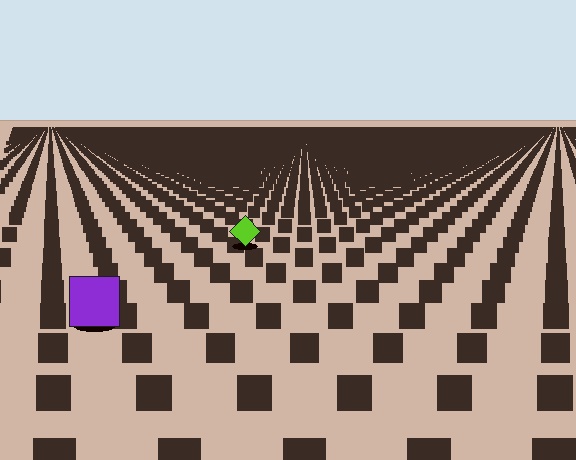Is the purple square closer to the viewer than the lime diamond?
Yes. The purple square is closer — you can tell from the texture gradient: the ground texture is coarser near it.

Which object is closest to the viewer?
The purple square is closest. The texture marks near it are larger and more spread out.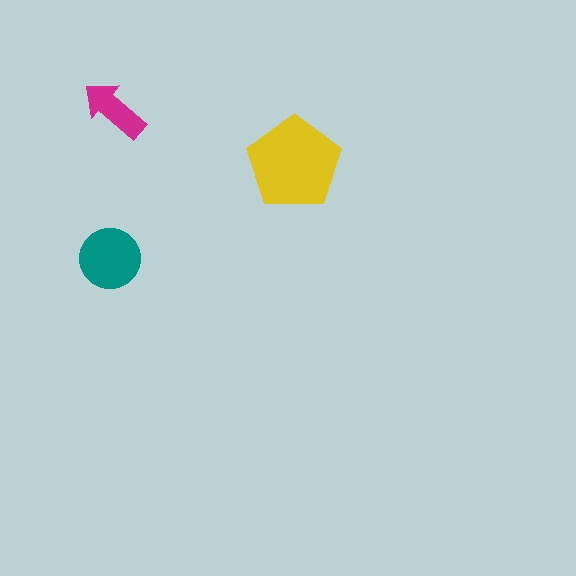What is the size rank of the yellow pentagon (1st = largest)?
1st.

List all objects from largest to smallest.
The yellow pentagon, the teal circle, the magenta arrow.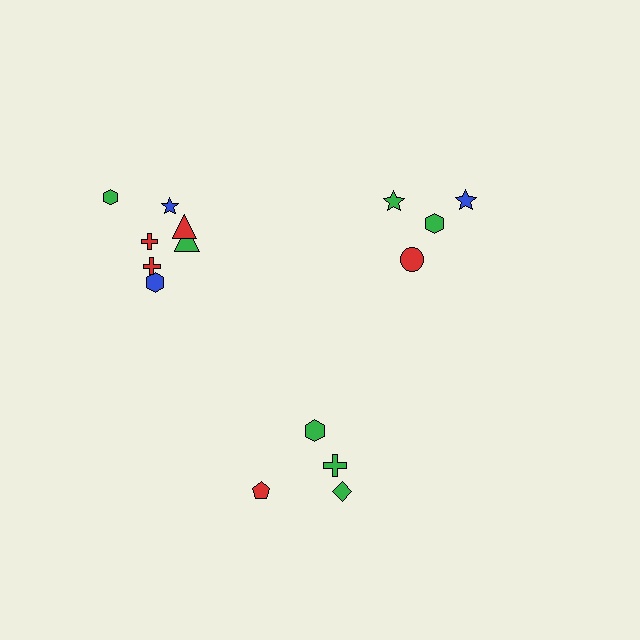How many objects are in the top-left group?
There are 7 objects.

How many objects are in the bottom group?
There are 4 objects.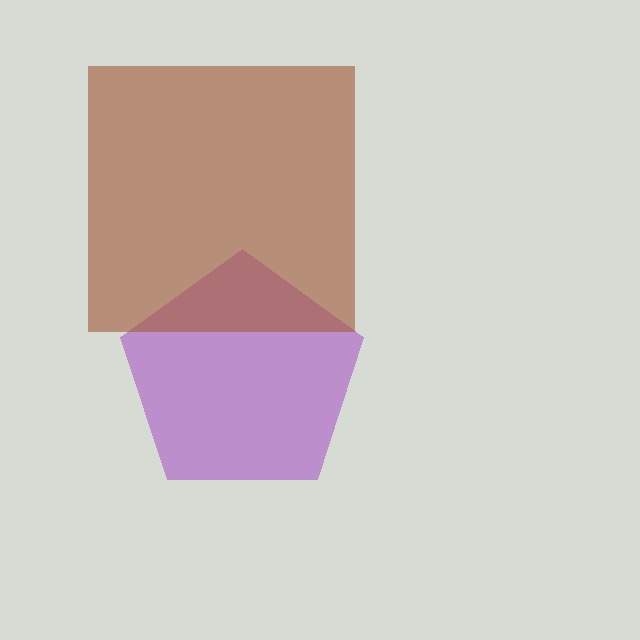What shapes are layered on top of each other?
The layered shapes are: a purple pentagon, a brown square.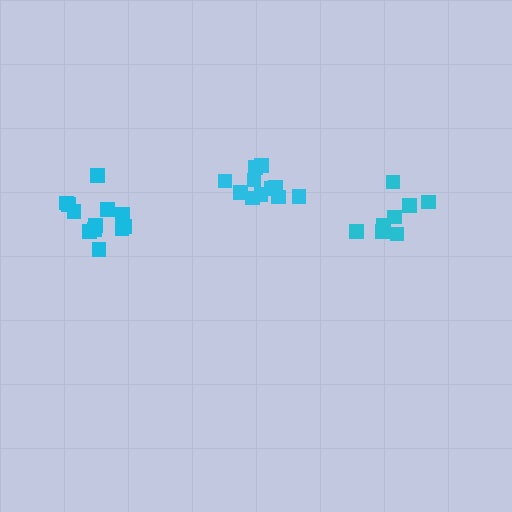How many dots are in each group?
Group 1: 11 dots, Group 2: 8 dots, Group 3: 12 dots (31 total).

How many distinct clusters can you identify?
There are 3 distinct clusters.